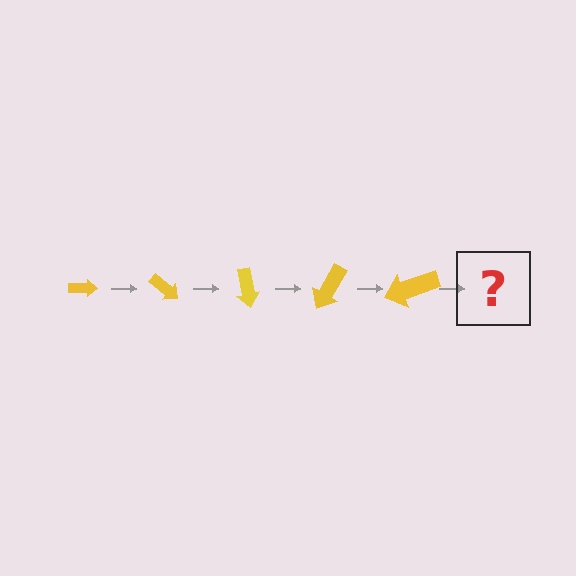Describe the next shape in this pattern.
It should be an arrow, larger than the previous one and rotated 200 degrees from the start.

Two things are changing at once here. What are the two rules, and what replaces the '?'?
The two rules are that the arrow grows larger each step and it rotates 40 degrees each step. The '?' should be an arrow, larger than the previous one and rotated 200 degrees from the start.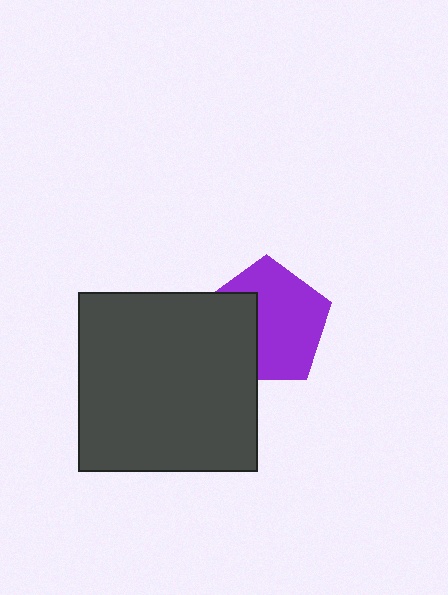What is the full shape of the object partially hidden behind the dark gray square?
The partially hidden object is a purple pentagon.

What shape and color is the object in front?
The object in front is a dark gray square.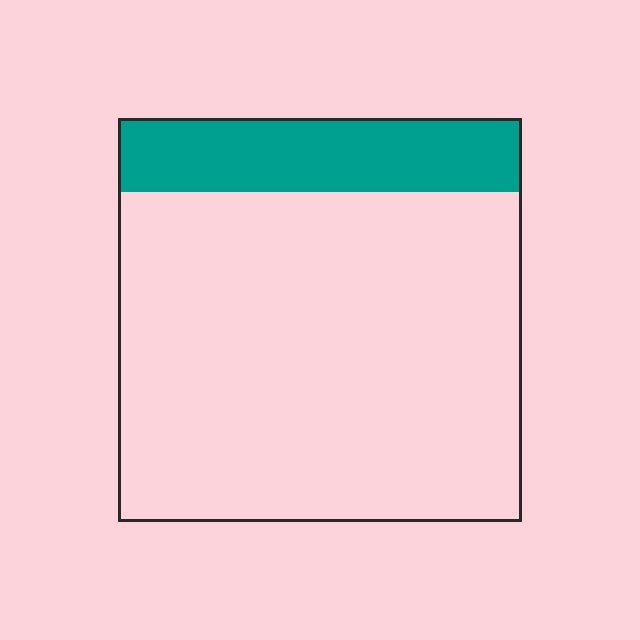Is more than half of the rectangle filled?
No.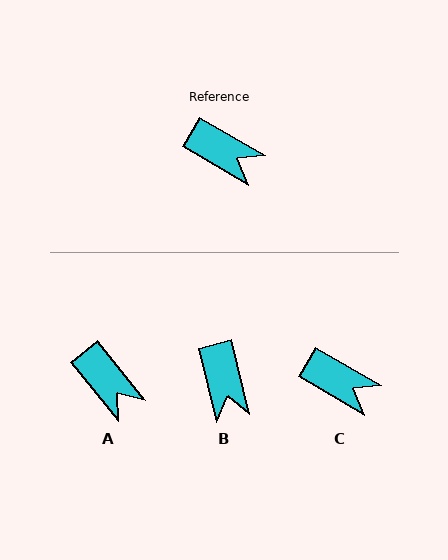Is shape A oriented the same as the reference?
No, it is off by about 21 degrees.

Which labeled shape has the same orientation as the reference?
C.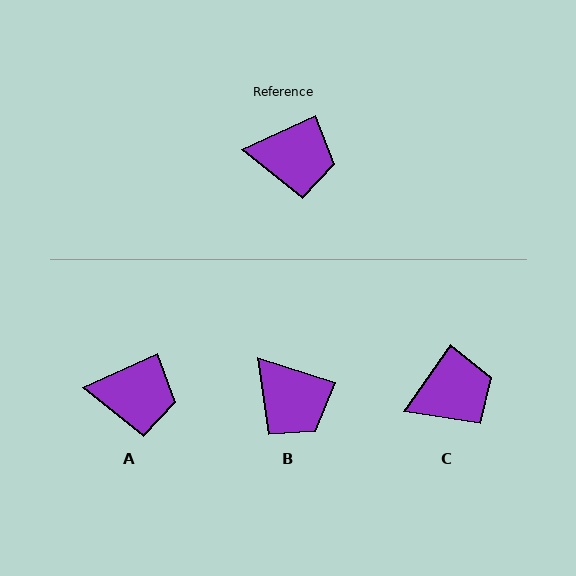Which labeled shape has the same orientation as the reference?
A.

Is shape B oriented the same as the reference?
No, it is off by about 43 degrees.